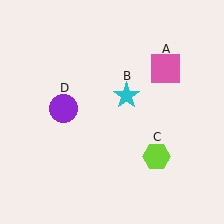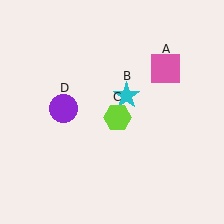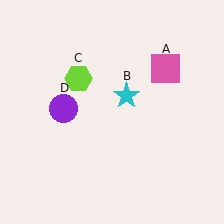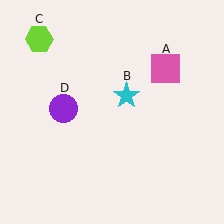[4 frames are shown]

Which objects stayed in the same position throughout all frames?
Pink square (object A) and cyan star (object B) and purple circle (object D) remained stationary.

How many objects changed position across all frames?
1 object changed position: lime hexagon (object C).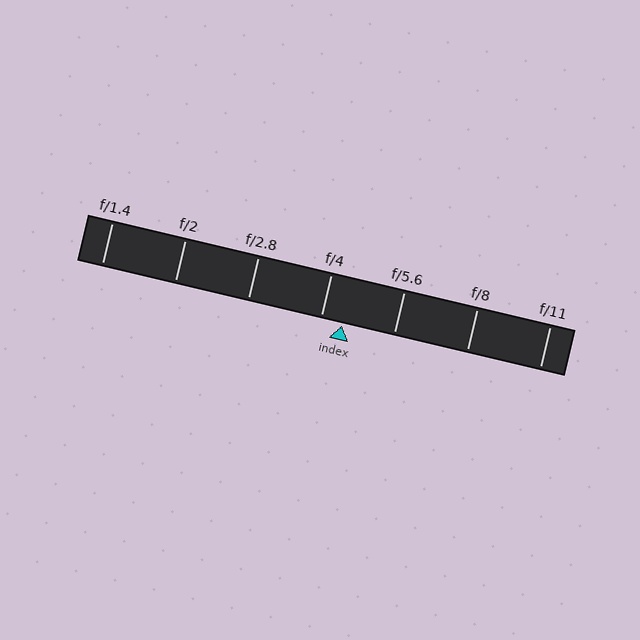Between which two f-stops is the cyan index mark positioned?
The index mark is between f/4 and f/5.6.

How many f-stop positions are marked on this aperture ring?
There are 7 f-stop positions marked.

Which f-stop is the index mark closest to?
The index mark is closest to f/4.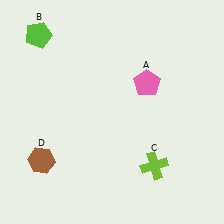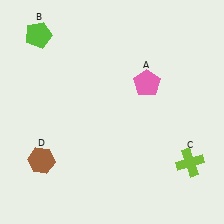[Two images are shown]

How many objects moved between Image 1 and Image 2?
1 object moved between the two images.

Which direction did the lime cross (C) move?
The lime cross (C) moved right.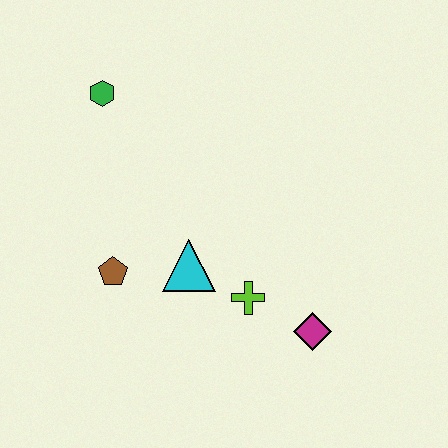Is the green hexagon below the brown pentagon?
No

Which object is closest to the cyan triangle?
The lime cross is closest to the cyan triangle.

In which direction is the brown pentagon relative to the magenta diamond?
The brown pentagon is to the left of the magenta diamond.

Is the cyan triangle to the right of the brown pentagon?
Yes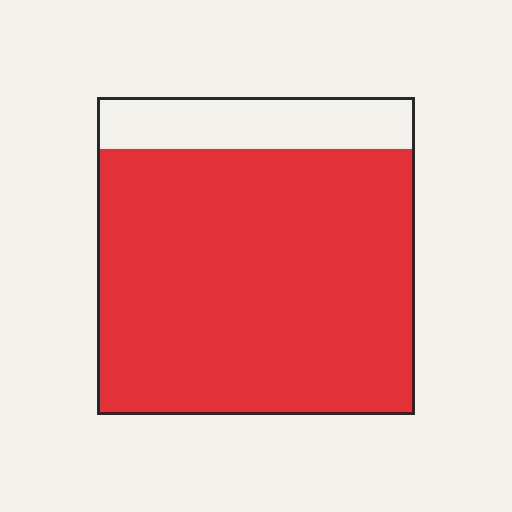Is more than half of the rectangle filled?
Yes.